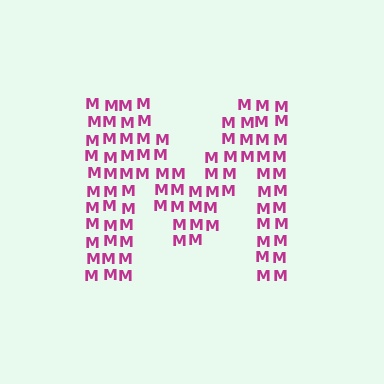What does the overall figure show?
The overall figure shows the letter M.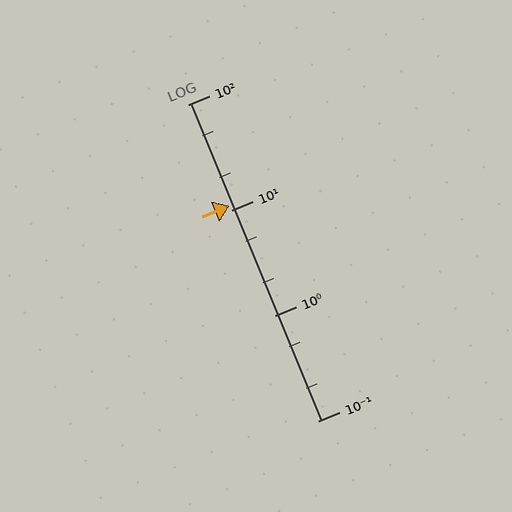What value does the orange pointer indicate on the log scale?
The pointer indicates approximately 11.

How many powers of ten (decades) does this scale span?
The scale spans 3 decades, from 0.1 to 100.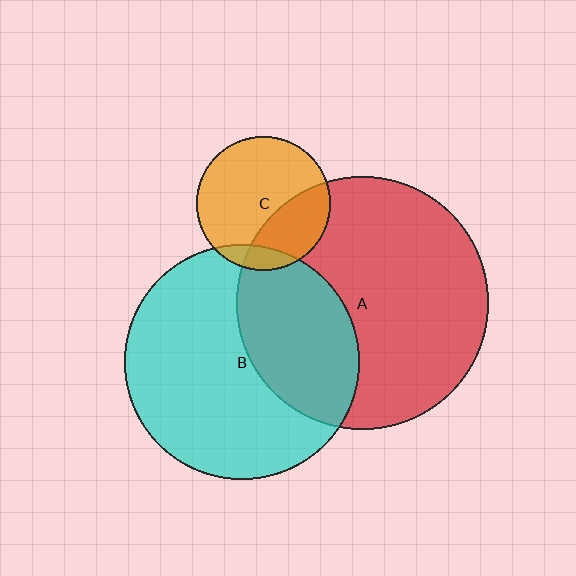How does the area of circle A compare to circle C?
Approximately 3.6 times.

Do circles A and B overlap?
Yes.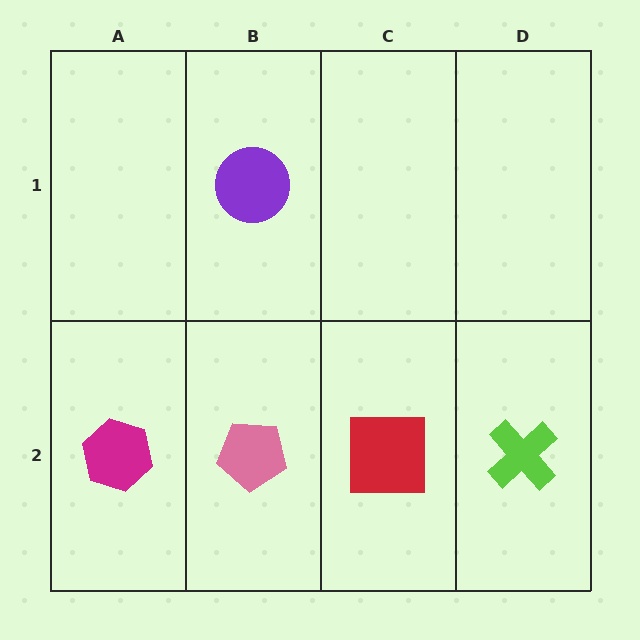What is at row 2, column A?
A magenta hexagon.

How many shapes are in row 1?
1 shape.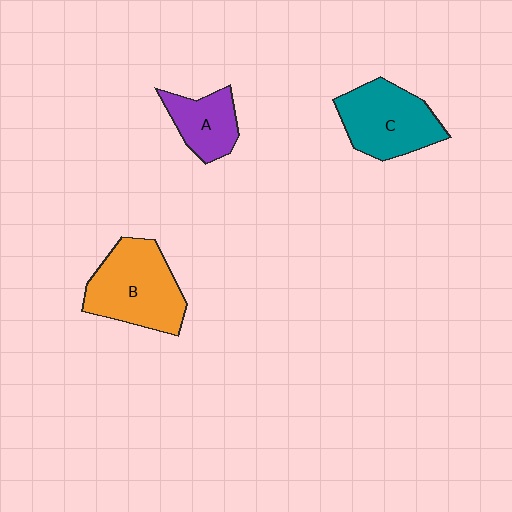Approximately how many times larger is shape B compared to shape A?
Approximately 1.8 times.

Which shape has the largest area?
Shape B (orange).